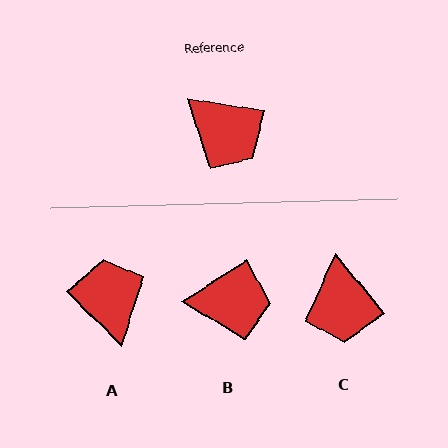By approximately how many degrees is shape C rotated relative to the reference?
Approximately 42 degrees clockwise.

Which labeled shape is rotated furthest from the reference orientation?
A, about 144 degrees away.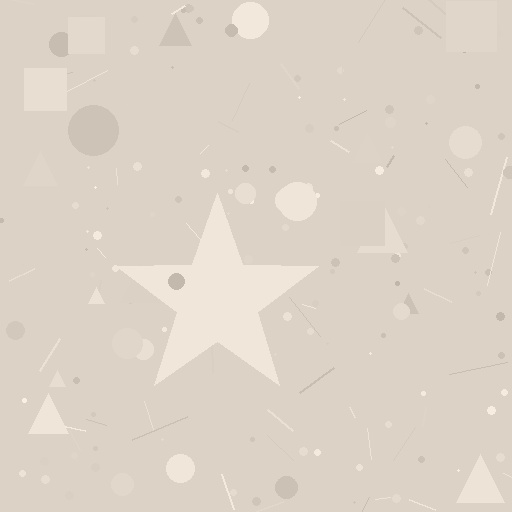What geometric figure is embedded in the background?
A star is embedded in the background.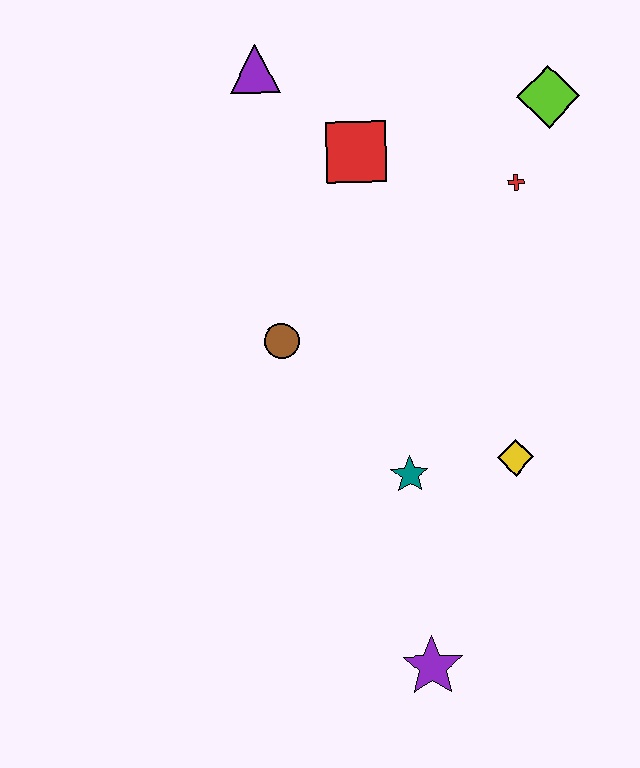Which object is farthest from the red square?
The purple star is farthest from the red square.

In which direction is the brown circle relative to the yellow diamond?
The brown circle is to the left of the yellow diamond.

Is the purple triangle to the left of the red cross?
Yes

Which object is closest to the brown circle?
The teal star is closest to the brown circle.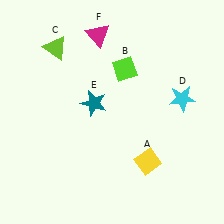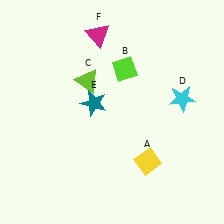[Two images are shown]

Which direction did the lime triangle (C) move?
The lime triangle (C) moved down.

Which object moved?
The lime triangle (C) moved down.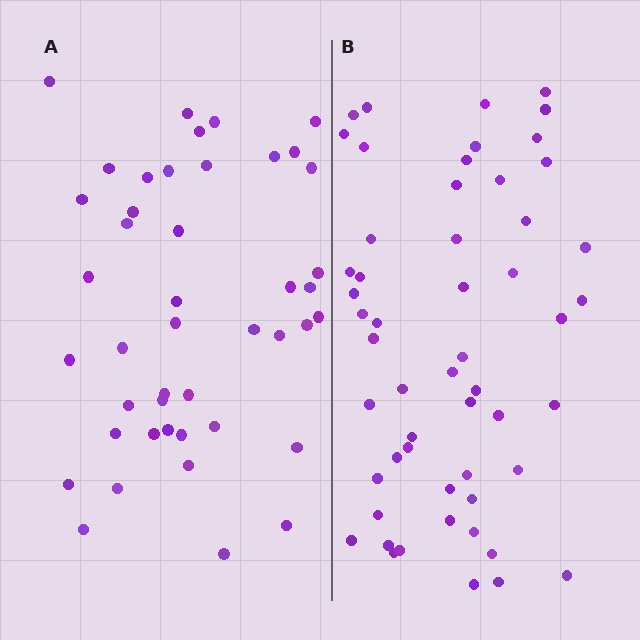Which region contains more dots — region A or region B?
Region B (the right region) has more dots.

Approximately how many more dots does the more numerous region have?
Region B has roughly 10 or so more dots than region A.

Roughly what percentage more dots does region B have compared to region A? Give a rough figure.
About 25% more.